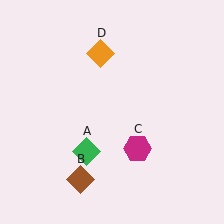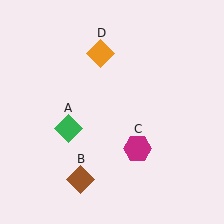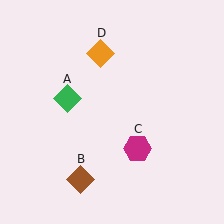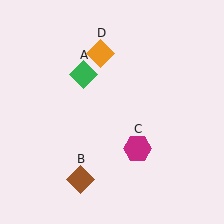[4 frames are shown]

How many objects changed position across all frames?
1 object changed position: green diamond (object A).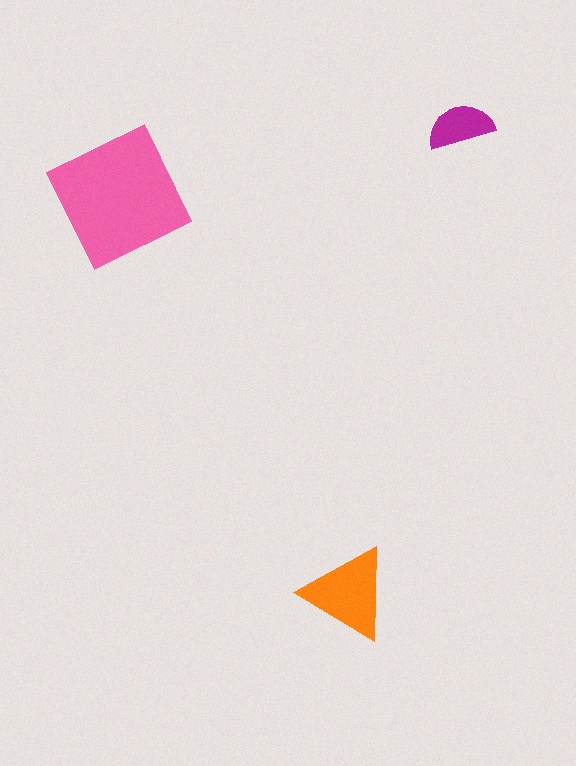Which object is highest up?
The magenta semicircle is topmost.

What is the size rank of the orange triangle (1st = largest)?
2nd.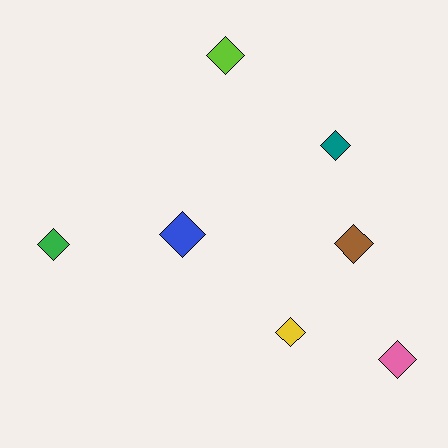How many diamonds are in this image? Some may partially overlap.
There are 7 diamonds.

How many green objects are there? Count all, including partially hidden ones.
There is 1 green object.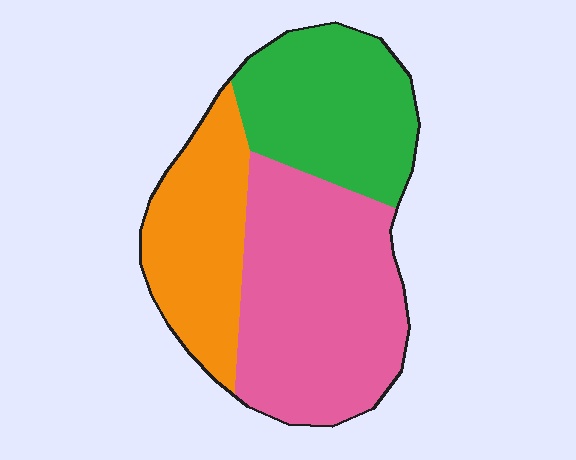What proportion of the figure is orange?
Orange covers 26% of the figure.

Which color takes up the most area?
Pink, at roughly 45%.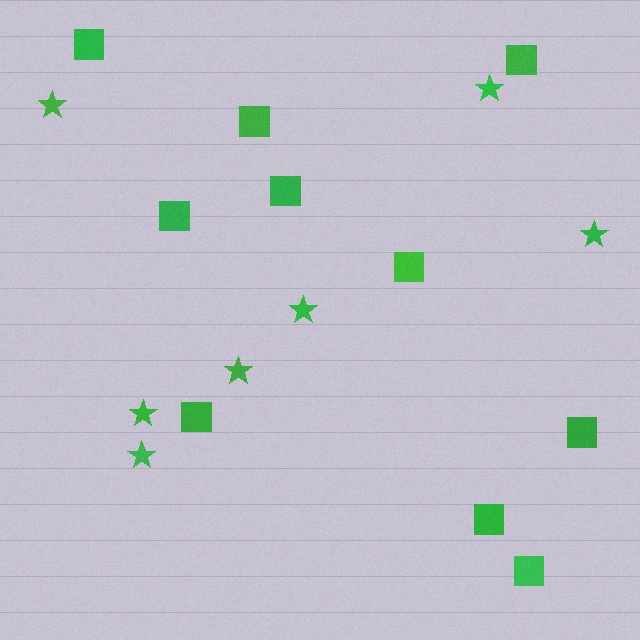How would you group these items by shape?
There are 2 groups: one group of stars (7) and one group of squares (10).